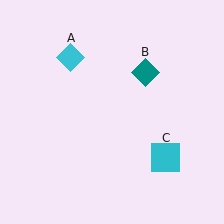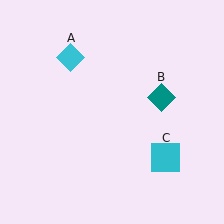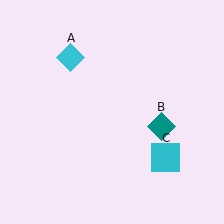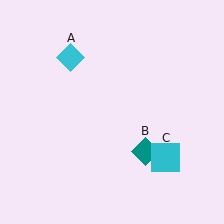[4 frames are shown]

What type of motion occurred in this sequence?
The teal diamond (object B) rotated clockwise around the center of the scene.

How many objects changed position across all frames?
1 object changed position: teal diamond (object B).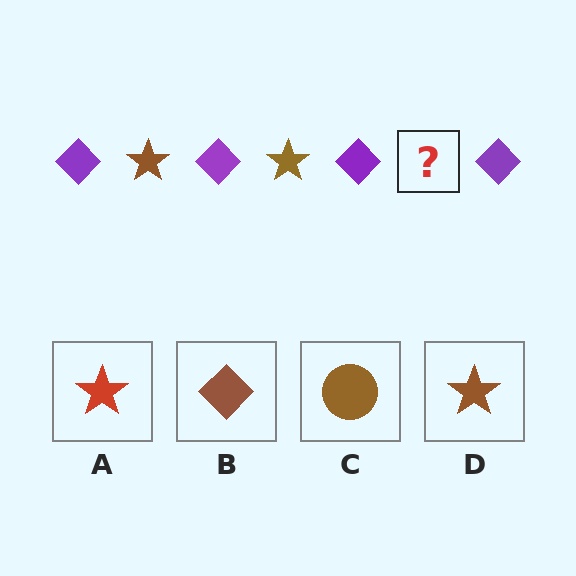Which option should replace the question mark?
Option D.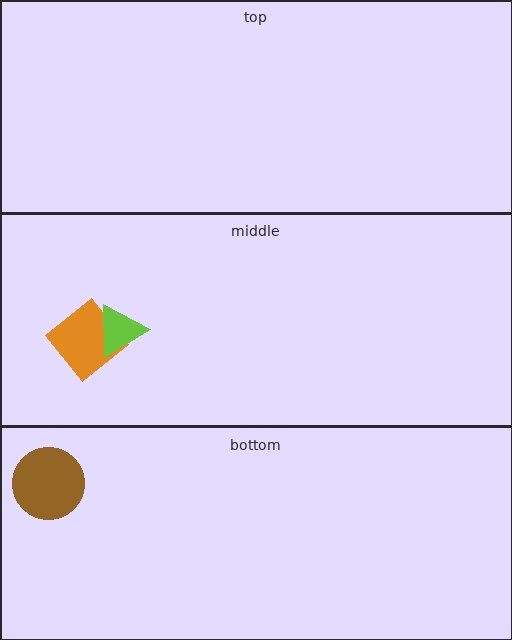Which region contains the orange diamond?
The middle region.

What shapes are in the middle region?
The orange diamond, the lime triangle.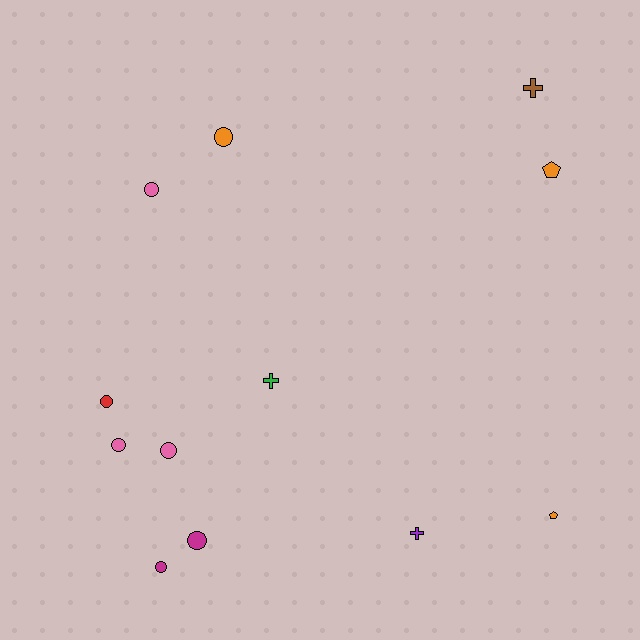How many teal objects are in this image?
There are no teal objects.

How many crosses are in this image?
There are 3 crosses.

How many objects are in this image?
There are 12 objects.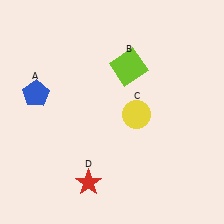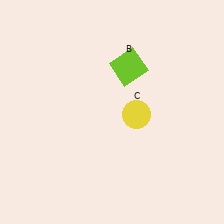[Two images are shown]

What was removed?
The red star (D), the blue pentagon (A) were removed in Image 2.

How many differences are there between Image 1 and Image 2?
There are 2 differences between the two images.